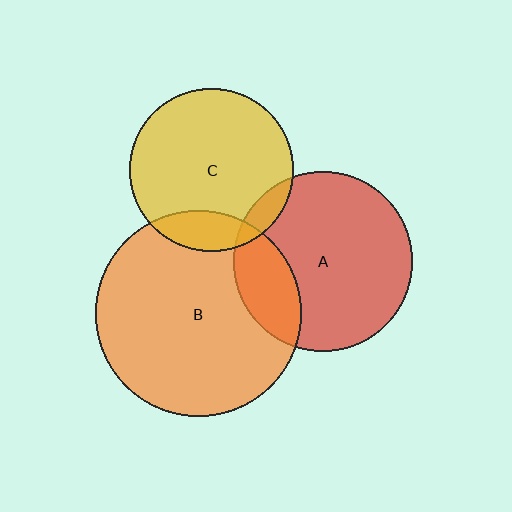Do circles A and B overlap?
Yes.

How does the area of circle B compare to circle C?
Approximately 1.6 times.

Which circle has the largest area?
Circle B (orange).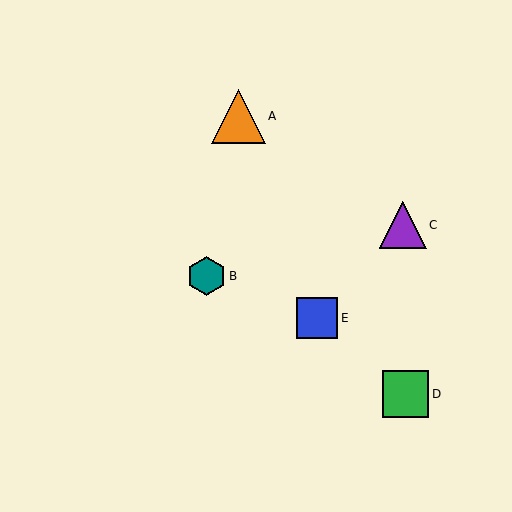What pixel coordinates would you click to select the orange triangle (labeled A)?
Click at (239, 116) to select the orange triangle A.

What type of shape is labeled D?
Shape D is a green square.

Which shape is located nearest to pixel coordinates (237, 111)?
The orange triangle (labeled A) at (239, 116) is nearest to that location.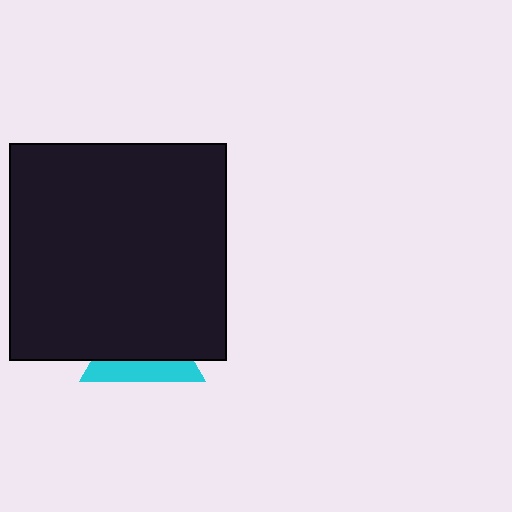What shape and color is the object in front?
The object in front is a black square.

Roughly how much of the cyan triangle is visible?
A small part of it is visible (roughly 33%).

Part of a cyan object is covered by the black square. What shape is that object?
It is a triangle.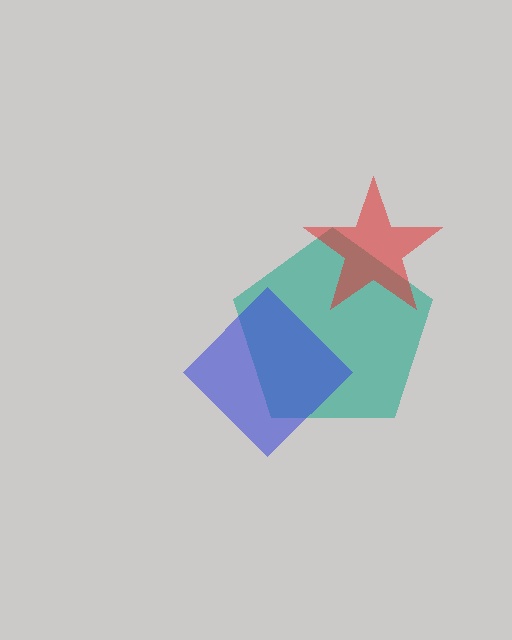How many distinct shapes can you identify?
There are 3 distinct shapes: a teal pentagon, a blue diamond, a red star.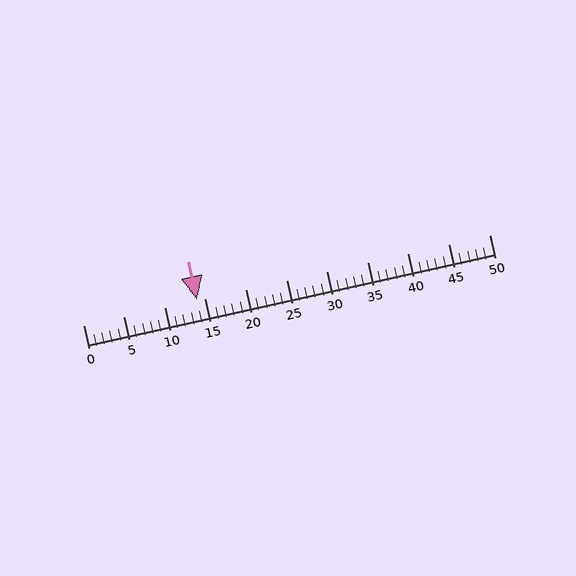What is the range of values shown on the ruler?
The ruler shows values from 0 to 50.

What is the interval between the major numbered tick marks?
The major tick marks are spaced 5 units apart.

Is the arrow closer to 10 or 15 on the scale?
The arrow is closer to 15.